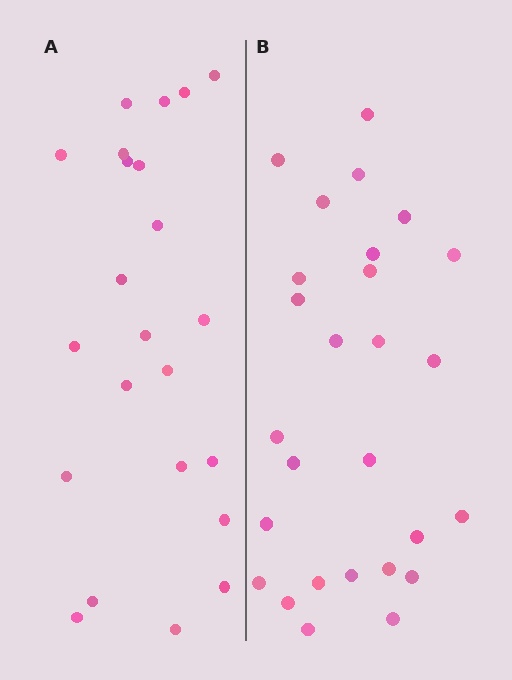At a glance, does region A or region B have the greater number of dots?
Region B (the right region) has more dots.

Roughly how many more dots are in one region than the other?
Region B has about 4 more dots than region A.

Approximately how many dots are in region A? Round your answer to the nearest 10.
About 20 dots. (The exact count is 23, which rounds to 20.)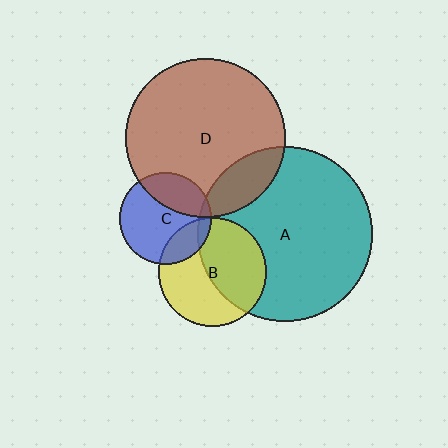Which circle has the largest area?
Circle A (teal).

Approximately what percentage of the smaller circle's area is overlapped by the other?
Approximately 30%.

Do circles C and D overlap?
Yes.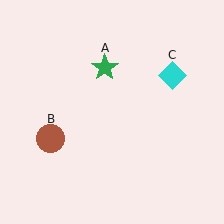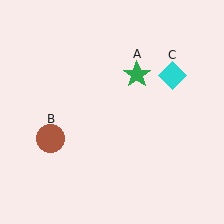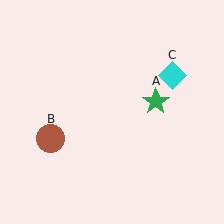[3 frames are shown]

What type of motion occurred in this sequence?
The green star (object A) rotated clockwise around the center of the scene.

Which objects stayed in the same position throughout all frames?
Brown circle (object B) and cyan diamond (object C) remained stationary.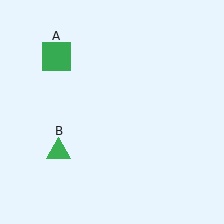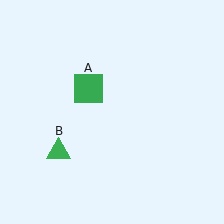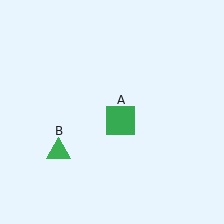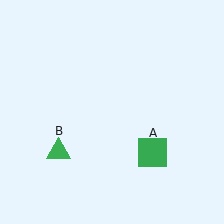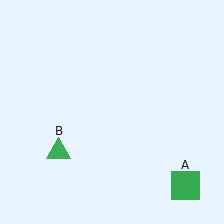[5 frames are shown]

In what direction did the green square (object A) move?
The green square (object A) moved down and to the right.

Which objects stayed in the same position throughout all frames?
Green triangle (object B) remained stationary.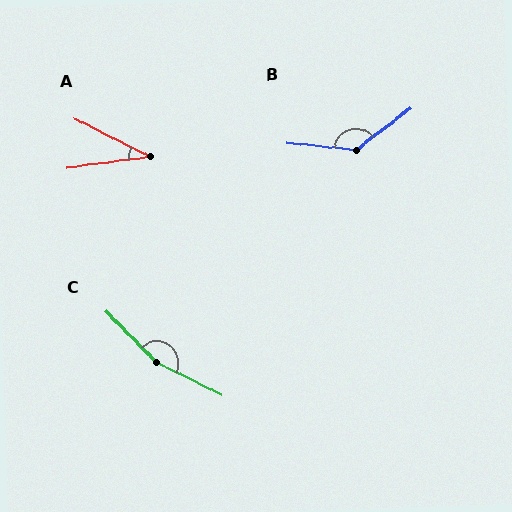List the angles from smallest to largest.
A (34°), B (136°), C (161°).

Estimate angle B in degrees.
Approximately 136 degrees.